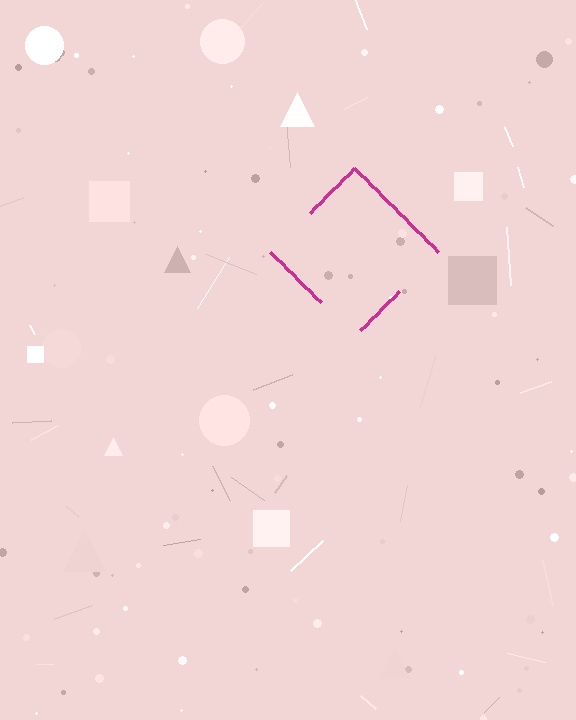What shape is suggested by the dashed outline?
The dashed outline suggests a diamond.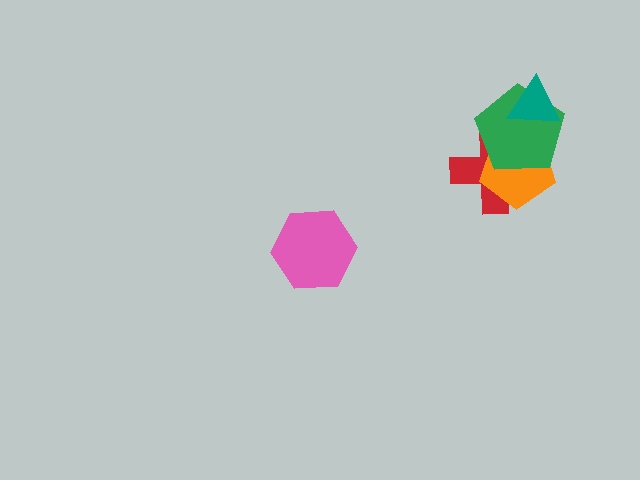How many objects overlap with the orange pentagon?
2 objects overlap with the orange pentagon.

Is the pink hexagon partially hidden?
No, no other shape covers it.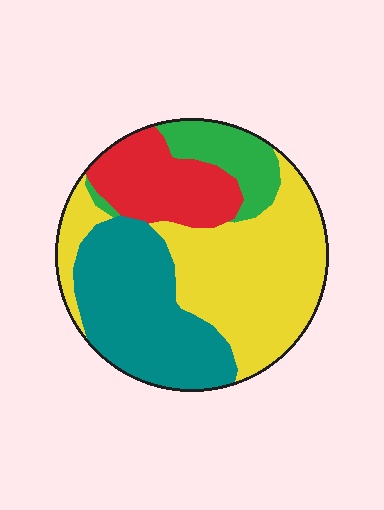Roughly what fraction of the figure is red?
Red takes up less than a quarter of the figure.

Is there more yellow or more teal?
Yellow.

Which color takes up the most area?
Yellow, at roughly 40%.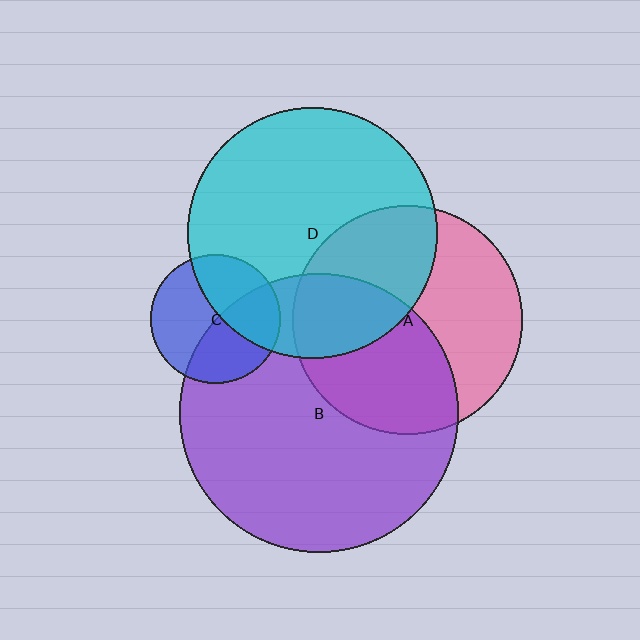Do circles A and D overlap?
Yes.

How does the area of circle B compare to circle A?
Approximately 1.5 times.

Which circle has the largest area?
Circle B (purple).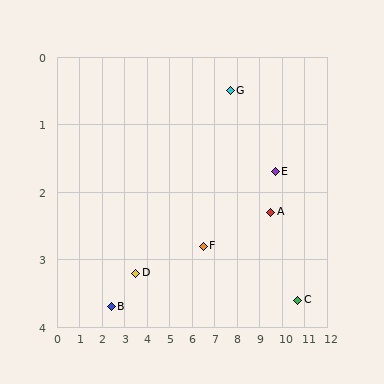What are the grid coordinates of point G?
Point G is at approximately (7.7, 0.5).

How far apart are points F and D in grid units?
Points F and D are about 3.0 grid units apart.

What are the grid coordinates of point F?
Point F is at approximately (6.5, 2.8).